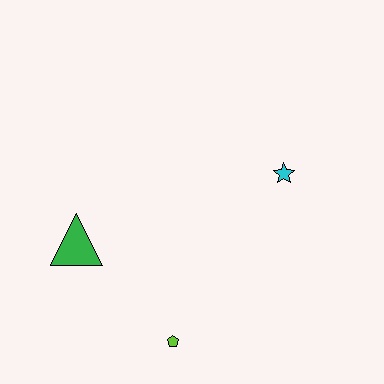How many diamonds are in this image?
There are no diamonds.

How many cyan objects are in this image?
There is 1 cyan object.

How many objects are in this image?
There are 3 objects.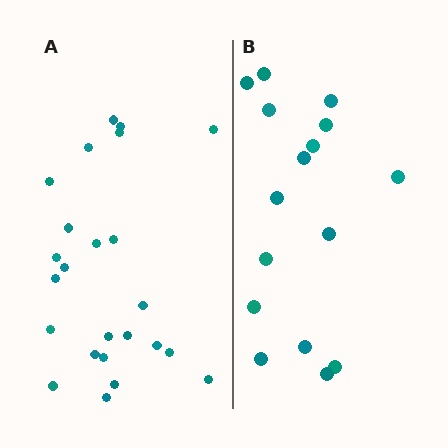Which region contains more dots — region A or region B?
Region A (the left region) has more dots.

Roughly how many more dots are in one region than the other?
Region A has roughly 8 or so more dots than region B.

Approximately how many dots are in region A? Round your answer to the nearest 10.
About 20 dots. (The exact count is 24, which rounds to 20.)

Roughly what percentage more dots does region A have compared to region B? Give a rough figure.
About 50% more.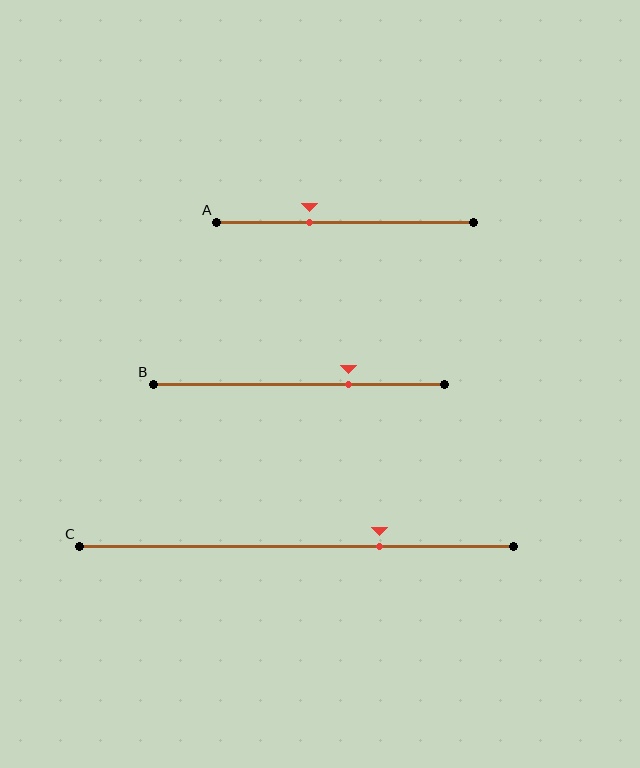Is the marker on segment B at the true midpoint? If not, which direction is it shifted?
No, the marker on segment B is shifted to the right by about 17% of the segment length.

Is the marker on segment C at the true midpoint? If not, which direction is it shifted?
No, the marker on segment C is shifted to the right by about 19% of the segment length.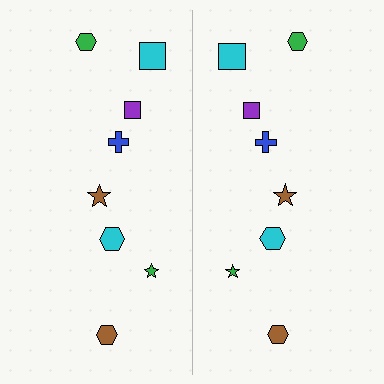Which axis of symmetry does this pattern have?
The pattern has a vertical axis of symmetry running through the center of the image.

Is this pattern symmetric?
Yes, this pattern has bilateral (reflection) symmetry.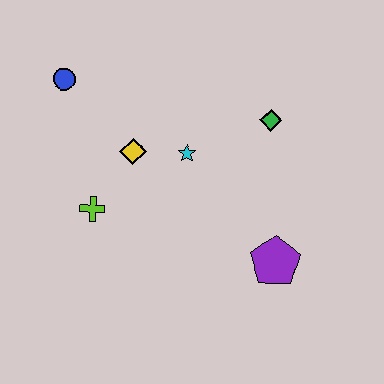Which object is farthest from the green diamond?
The blue circle is farthest from the green diamond.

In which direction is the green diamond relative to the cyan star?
The green diamond is to the right of the cyan star.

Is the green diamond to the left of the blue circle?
No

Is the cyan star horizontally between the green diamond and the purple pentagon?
No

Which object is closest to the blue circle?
The yellow diamond is closest to the blue circle.